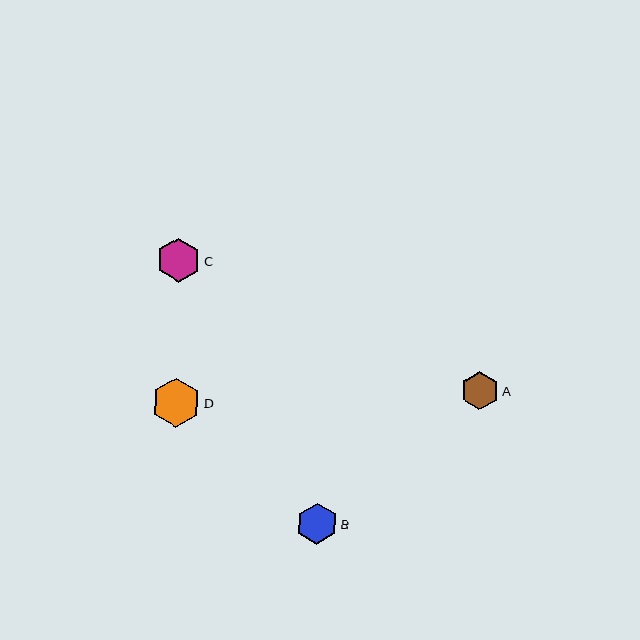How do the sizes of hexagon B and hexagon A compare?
Hexagon B and hexagon A are approximately the same size.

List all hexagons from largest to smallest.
From largest to smallest: D, C, B, A.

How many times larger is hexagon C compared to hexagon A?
Hexagon C is approximately 1.2 times the size of hexagon A.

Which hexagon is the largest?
Hexagon D is the largest with a size of approximately 49 pixels.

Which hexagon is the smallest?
Hexagon A is the smallest with a size of approximately 38 pixels.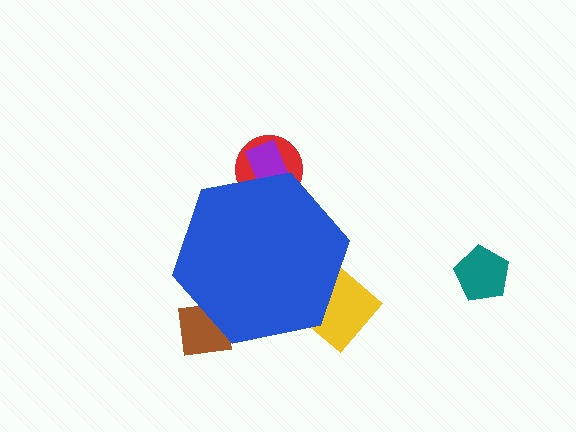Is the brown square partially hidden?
Yes, the brown square is partially hidden behind the blue hexagon.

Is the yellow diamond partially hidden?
Yes, the yellow diamond is partially hidden behind the blue hexagon.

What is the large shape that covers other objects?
A blue hexagon.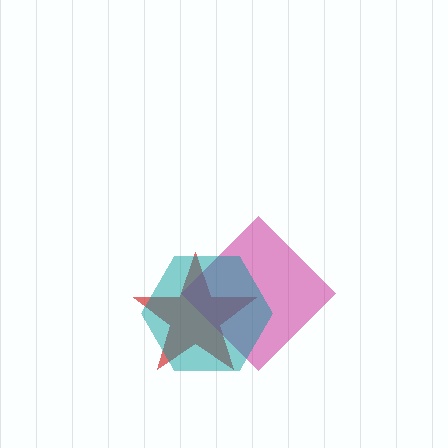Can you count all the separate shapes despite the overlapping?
Yes, there are 3 separate shapes.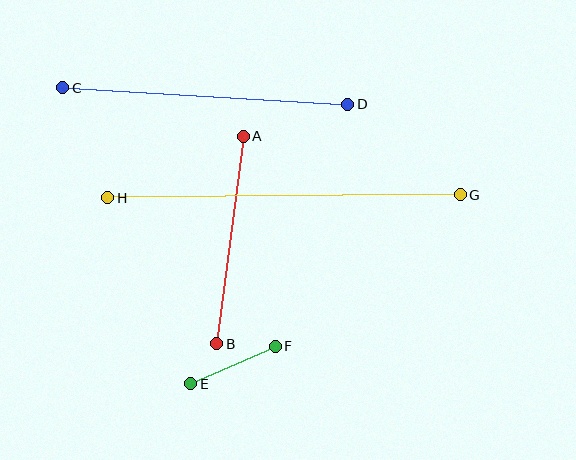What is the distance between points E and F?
The distance is approximately 92 pixels.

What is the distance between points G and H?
The distance is approximately 353 pixels.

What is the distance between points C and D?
The distance is approximately 285 pixels.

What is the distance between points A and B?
The distance is approximately 209 pixels.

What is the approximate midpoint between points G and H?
The midpoint is at approximately (284, 196) pixels.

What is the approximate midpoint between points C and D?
The midpoint is at approximately (205, 96) pixels.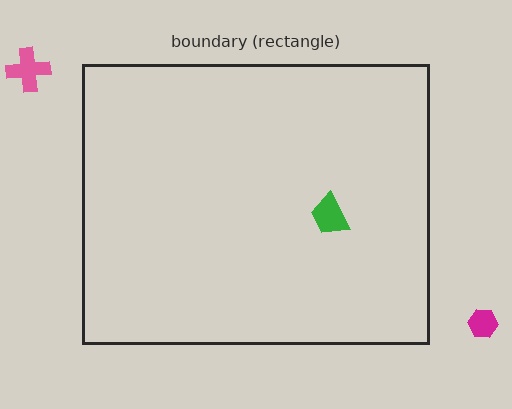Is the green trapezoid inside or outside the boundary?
Inside.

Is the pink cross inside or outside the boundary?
Outside.